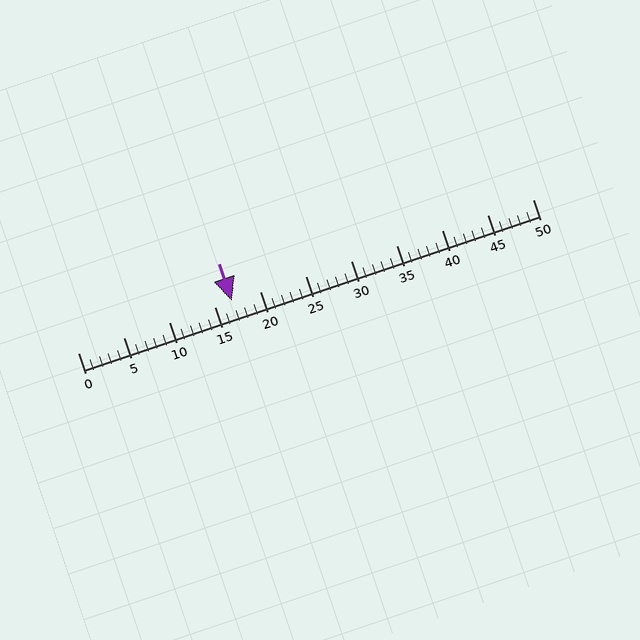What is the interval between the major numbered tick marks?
The major tick marks are spaced 5 units apart.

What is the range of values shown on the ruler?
The ruler shows values from 0 to 50.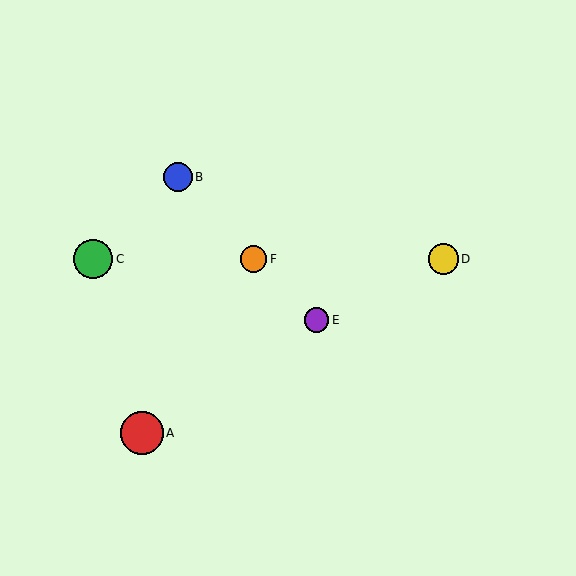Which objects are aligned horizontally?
Objects C, D, F are aligned horizontally.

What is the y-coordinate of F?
Object F is at y≈259.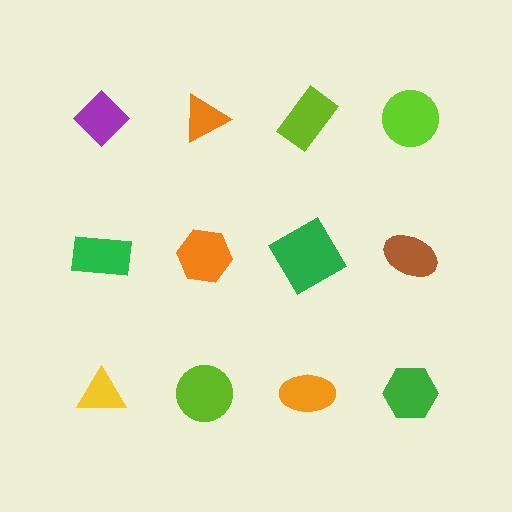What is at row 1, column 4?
A lime circle.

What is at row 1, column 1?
A purple diamond.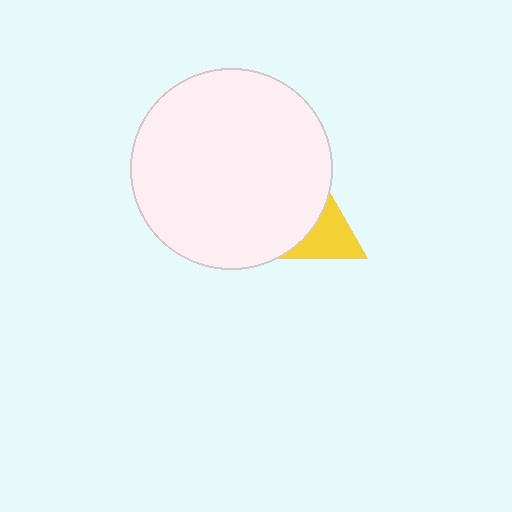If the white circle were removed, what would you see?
You would see the complete yellow triangle.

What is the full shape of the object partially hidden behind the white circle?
The partially hidden object is a yellow triangle.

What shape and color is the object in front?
The object in front is a white circle.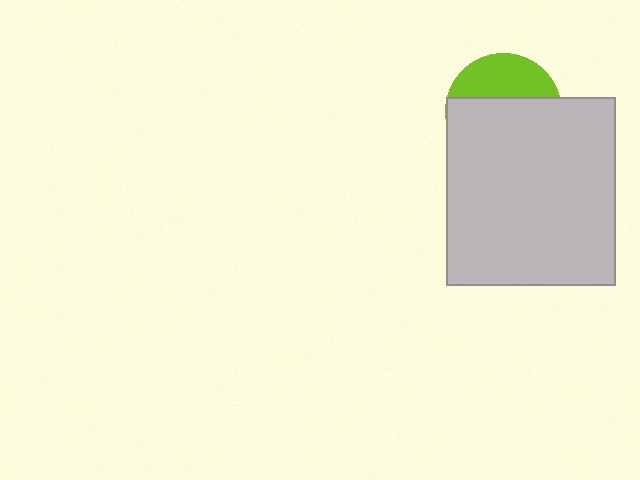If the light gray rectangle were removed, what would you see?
You would see the complete lime circle.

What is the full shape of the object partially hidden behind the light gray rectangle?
The partially hidden object is a lime circle.